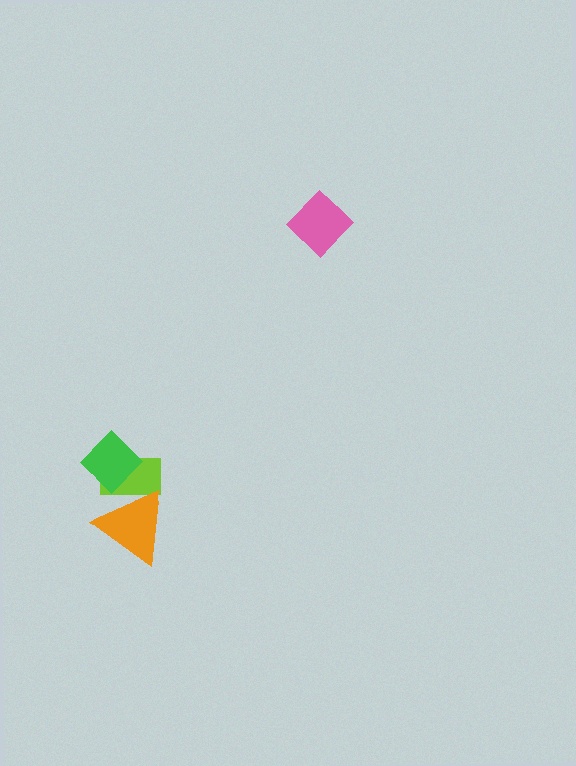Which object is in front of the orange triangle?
The green diamond is in front of the orange triangle.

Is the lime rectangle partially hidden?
Yes, it is partially covered by another shape.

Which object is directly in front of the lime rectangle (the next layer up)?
The orange triangle is directly in front of the lime rectangle.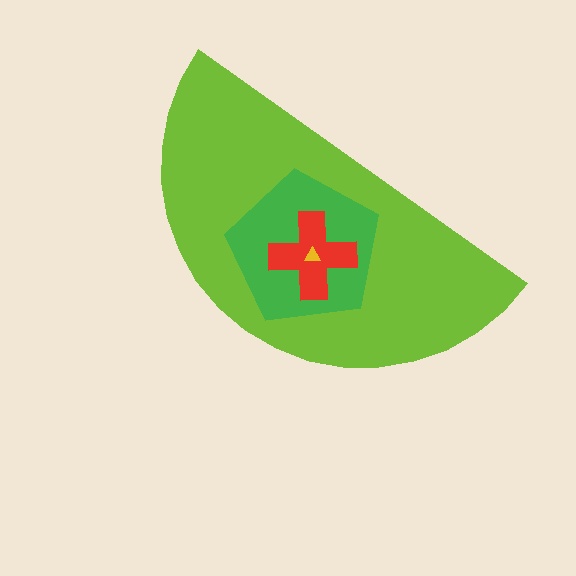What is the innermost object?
The yellow triangle.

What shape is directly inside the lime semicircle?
The green pentagon.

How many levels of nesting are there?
4.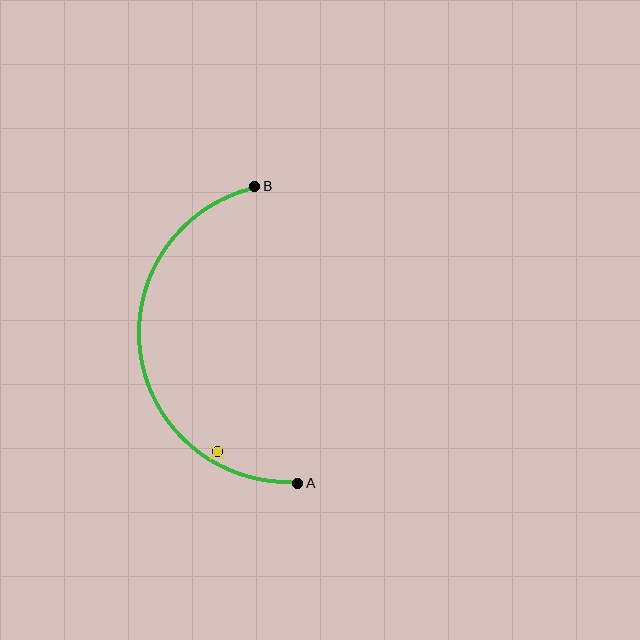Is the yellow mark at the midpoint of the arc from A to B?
No — the yellow mark does not lie on the arc at all. It sits slightly inside the curve.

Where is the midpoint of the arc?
The arc midpoint is the point on the curve farthest from the straight line joining A and B. It sits to the left of that line.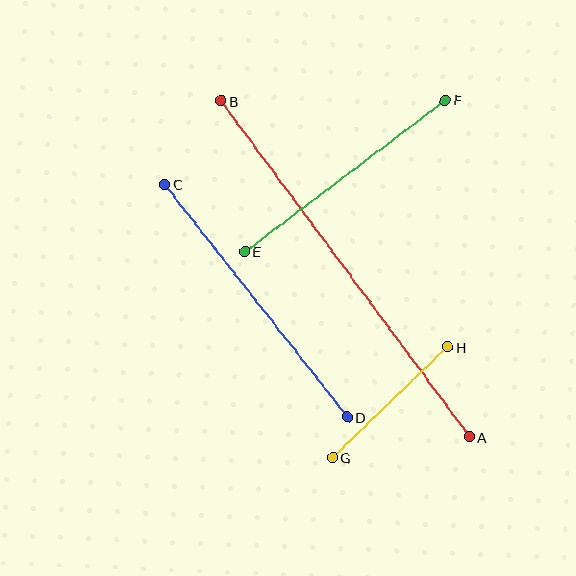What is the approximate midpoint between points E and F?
The midpoint is at approximately (345, 176) pixels.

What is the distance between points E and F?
The distance is approximately 251 pixels.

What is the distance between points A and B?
The distance is approximately 418 pixels.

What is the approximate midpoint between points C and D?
The midpoint is at approximately (256, 301) pixels.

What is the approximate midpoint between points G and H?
The midpoint is at approximately (390, 402) pixels.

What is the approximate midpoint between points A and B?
The midpoint is at approximately (345, 269) pixels.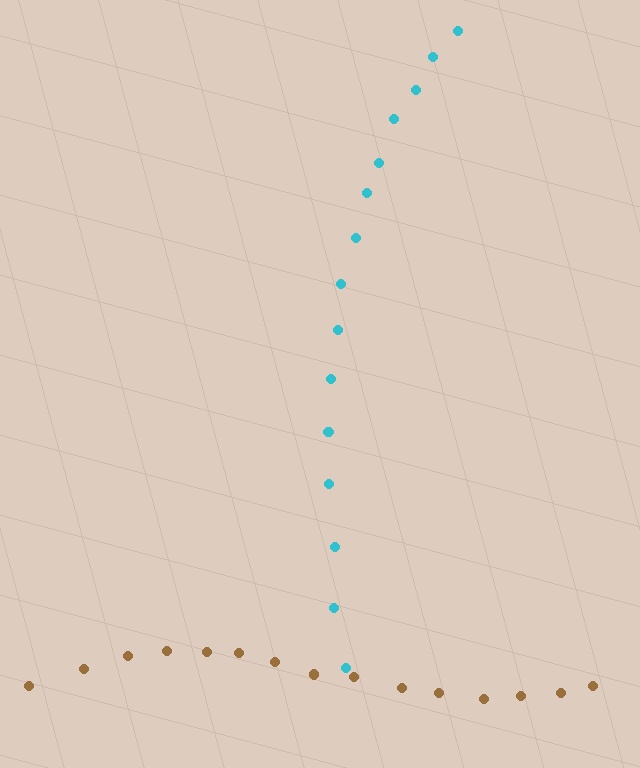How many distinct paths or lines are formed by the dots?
There are 2 distinct paths.